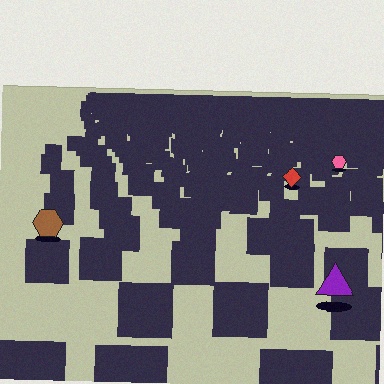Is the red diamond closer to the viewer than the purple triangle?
No. The purple triangle is closer — you can tell from the texture gradient: the ground texture is coarser near it.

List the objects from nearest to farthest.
From nearest to farthest: the purple triangle, the brown hexagon, the red diamond, the pink hexagon.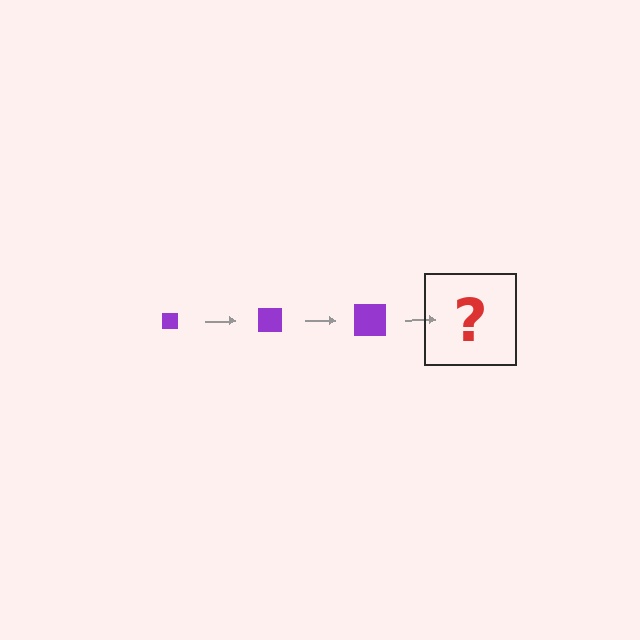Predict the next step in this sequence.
The next step is a purple square, larger than the previous one.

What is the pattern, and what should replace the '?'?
The pattern is that the square gets progressively larger each step. The '?' should be a purple square, larger than the previous one.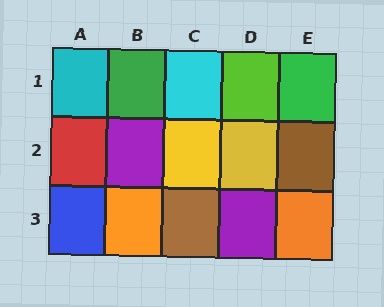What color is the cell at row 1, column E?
Green.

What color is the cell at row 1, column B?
Green.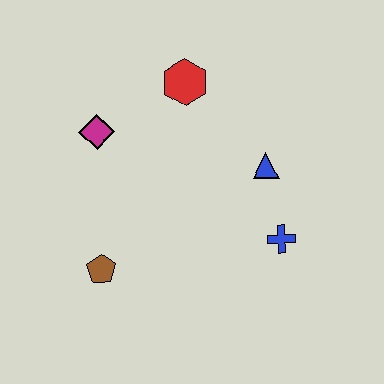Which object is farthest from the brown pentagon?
The red hexagon is farthest from the brown pentagon.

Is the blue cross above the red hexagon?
No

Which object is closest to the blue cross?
The blue triangle is closest to the blue cross.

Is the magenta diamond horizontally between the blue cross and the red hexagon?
No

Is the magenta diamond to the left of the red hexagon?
Yes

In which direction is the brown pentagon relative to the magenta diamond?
The brown pentagon is below the magenta diamond.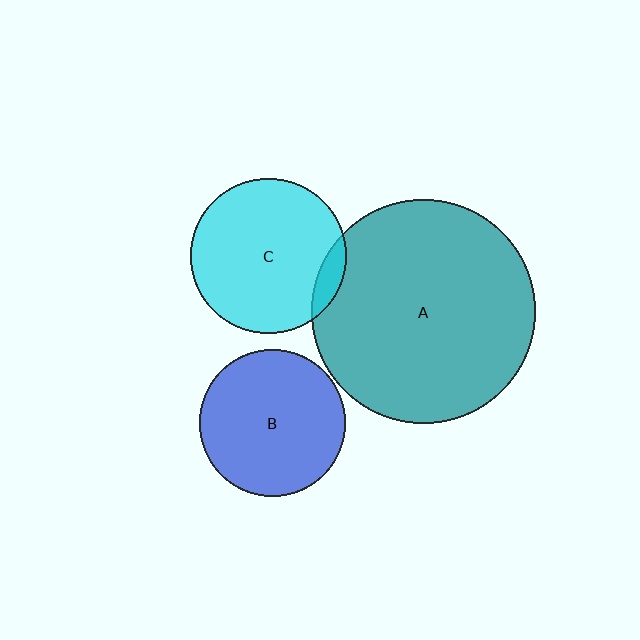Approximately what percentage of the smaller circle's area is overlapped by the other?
Approximately 10%.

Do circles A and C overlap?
Yes.